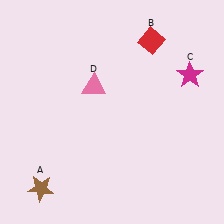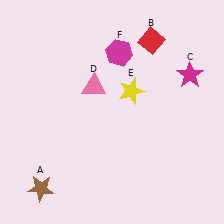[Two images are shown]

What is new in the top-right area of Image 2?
A yellow star (E) was added in the top-right area of Image 2.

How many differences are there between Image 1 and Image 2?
There are 2 differences between the two images.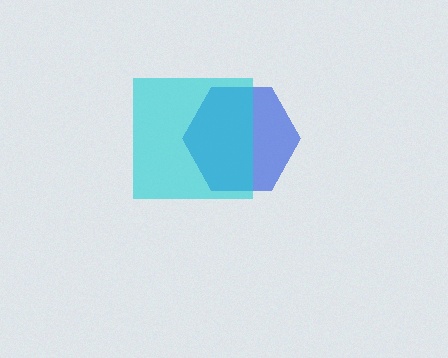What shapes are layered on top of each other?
The layered shapes are: a blue hexagon, a cyan square.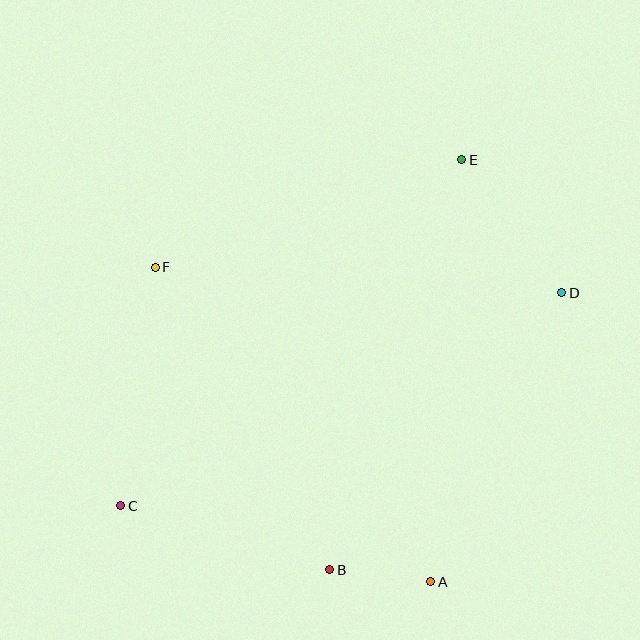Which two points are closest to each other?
Points A and B are closest to each other.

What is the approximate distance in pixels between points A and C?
The distance between A and C is approximately 319 pixels.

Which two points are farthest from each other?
Points C and D are farthest from each other.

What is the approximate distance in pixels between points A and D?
The distance between A and D is approximately 317 pixels.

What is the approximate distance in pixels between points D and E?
The distance between D and E is approximately 166 pixels.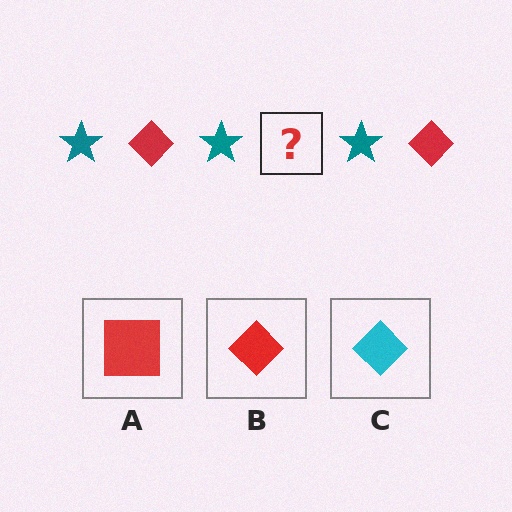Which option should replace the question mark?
Option B.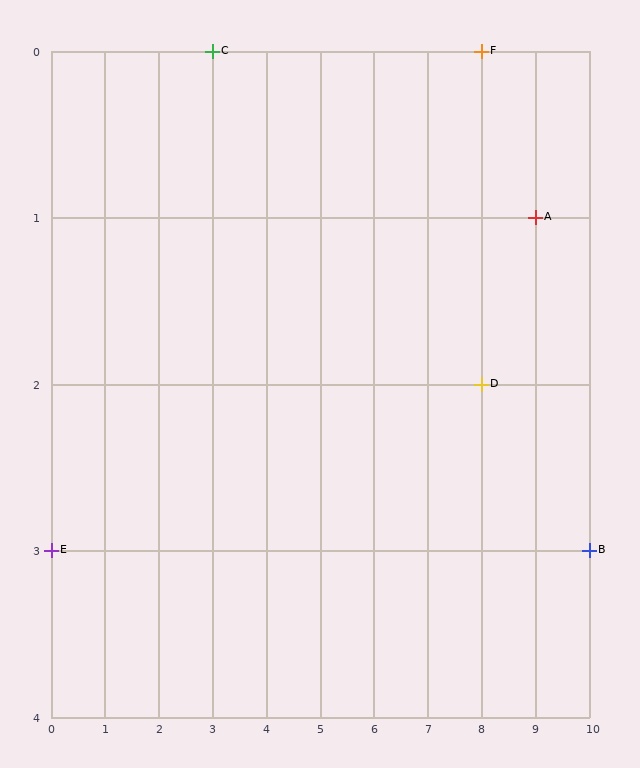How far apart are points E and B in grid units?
Points E and B are 10 columns apart.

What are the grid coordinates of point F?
Point F is at grid coordinates (8, 0).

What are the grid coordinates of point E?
Point E is at grid coordinates (0, 3).